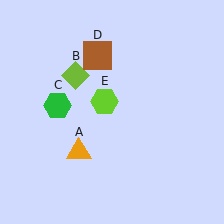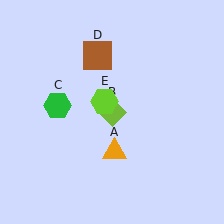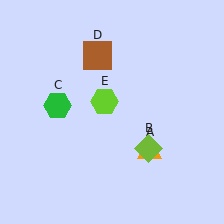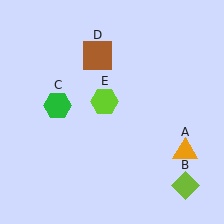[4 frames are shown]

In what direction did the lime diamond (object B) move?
The lime diamond (object B) moved down and to the right.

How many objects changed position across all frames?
2 objects changed position: orange triangle (object A), lime diamond (object B).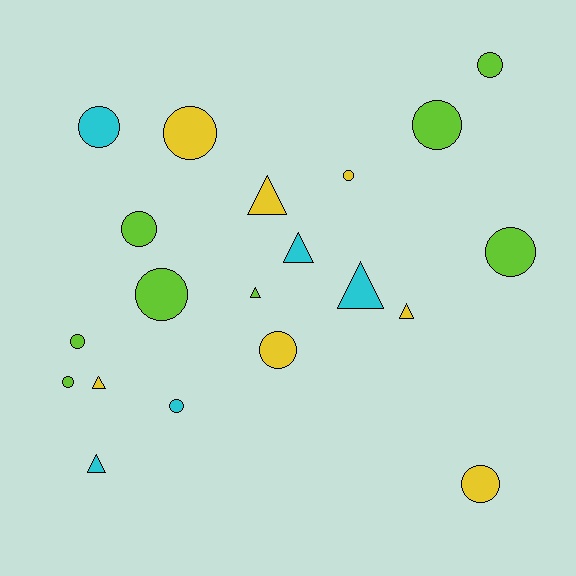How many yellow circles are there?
There are 4 yellow circles.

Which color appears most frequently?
Lime, with 8 objects.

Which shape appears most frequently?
Circle, with 13 objects.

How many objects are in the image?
There are 20 objects.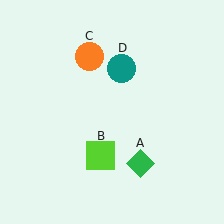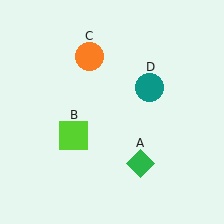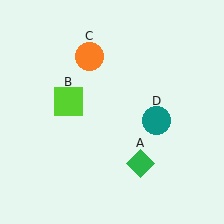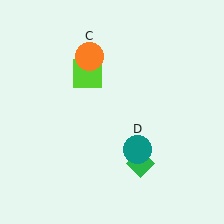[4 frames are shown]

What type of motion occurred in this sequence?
The lime square (object B), teal circle (object D) rotated clockwise around the center of the scene.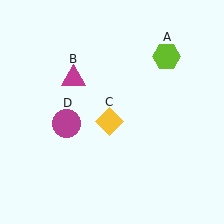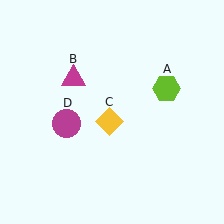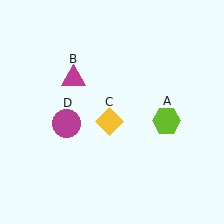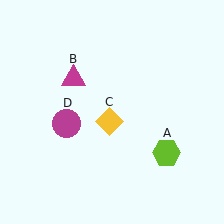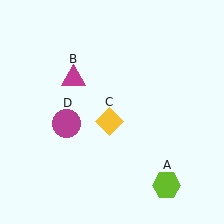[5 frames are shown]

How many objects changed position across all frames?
1 object changed position: lime hexagon (object A).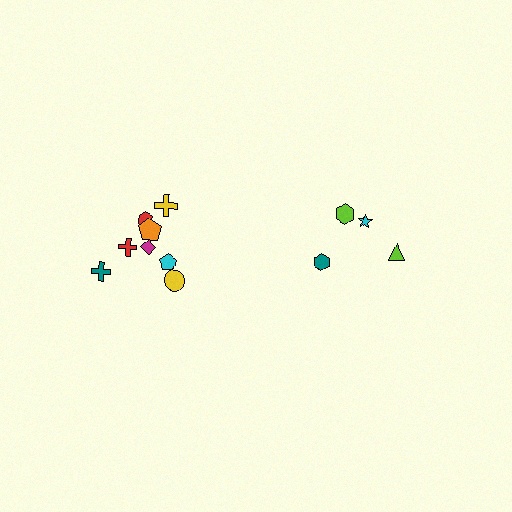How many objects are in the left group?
There are 8 objects.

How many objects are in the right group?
There are 4 objects.